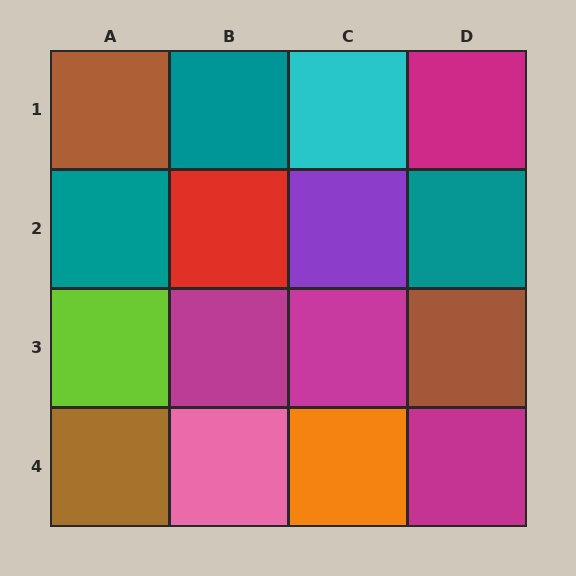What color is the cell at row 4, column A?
Brown.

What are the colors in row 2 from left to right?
Teal, red, purple, teal.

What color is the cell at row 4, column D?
Magenta.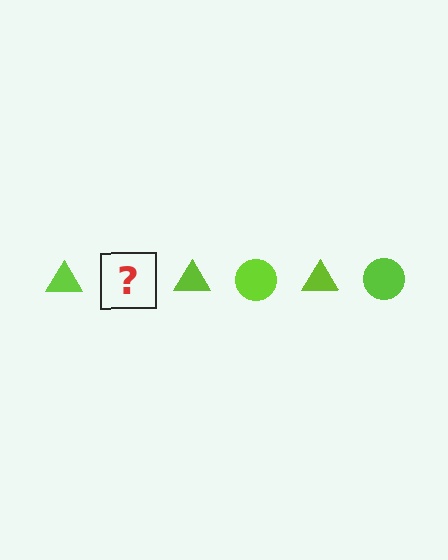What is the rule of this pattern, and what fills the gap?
The rule is that the pattern cycles through triangle, circle shapes in lime. The gap should be filled with a lime circle.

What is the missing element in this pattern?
The missing element is a lime circle.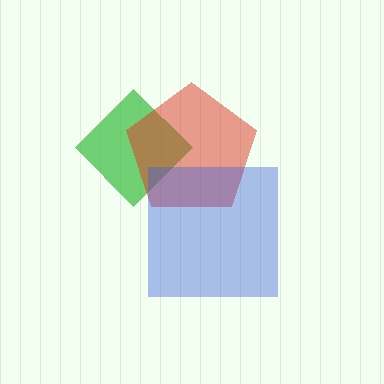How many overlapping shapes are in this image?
There are 3 overlapping shapes in the image.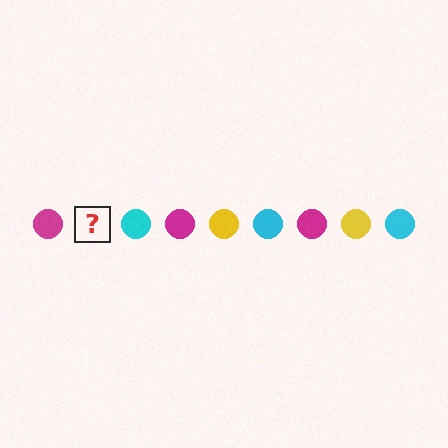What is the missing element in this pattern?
The missing element is a yellow circle.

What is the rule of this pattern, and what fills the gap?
The rule is that the pattern cycles through magenta, yellow, cyan circles. The gap should be filled with a yellow circle.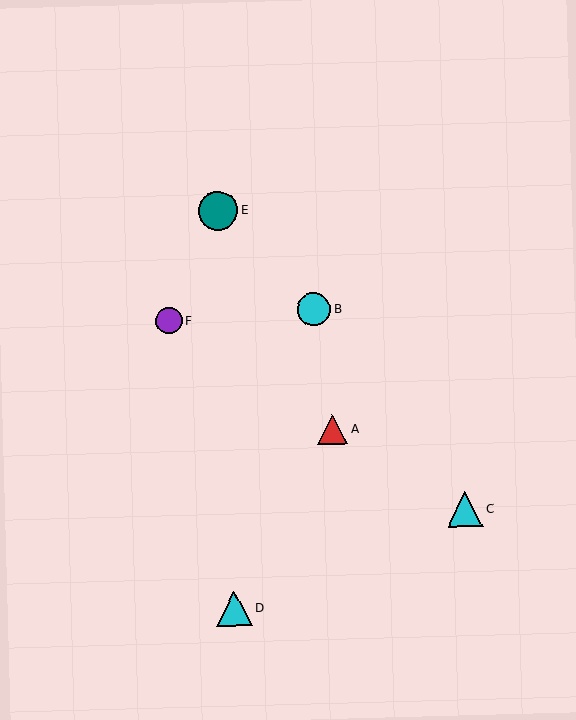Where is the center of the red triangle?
The center of the red triangle is at (333, 429).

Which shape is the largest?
The teal circle (labeled E) is the largest.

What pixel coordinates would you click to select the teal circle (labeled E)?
Click at (218, 211) to select the teal circle E.